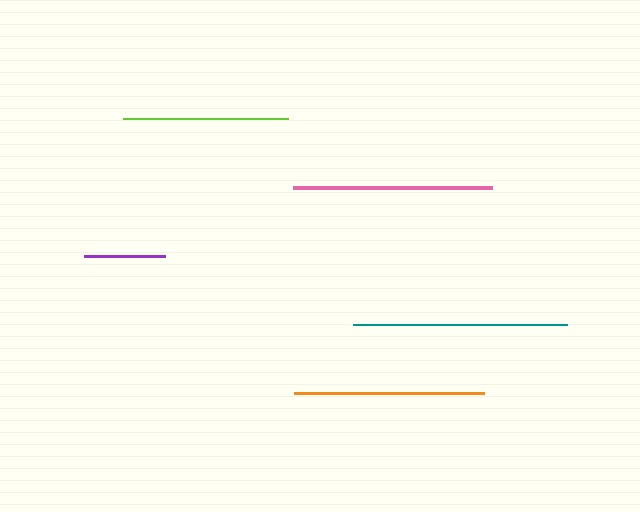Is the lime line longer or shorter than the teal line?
The teal line is longer than the lime line.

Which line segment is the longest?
The teal line is the longest at approximately 215 pixels.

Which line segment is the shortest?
The purple line is the shortest at approximately 81 pixels.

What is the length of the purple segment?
The purple segment is approximately 81 pixels long.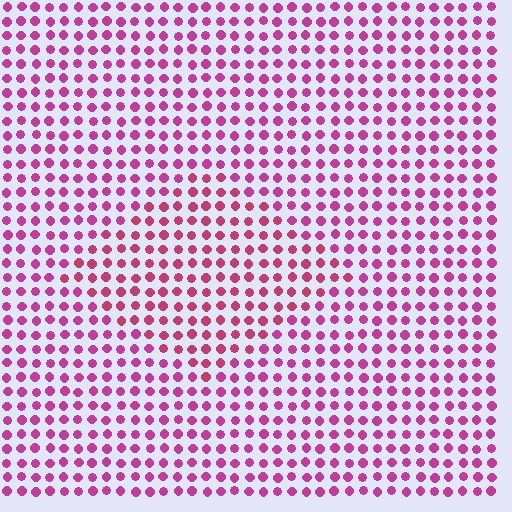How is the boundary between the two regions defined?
The boundary is defined purely by a slight shift in hue (about 20 degrees). Spacing, size, and orientation are identical on both sides.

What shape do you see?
I see a diamond.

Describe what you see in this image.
The image is filled with small magenta elements in a uniform arrangement. A diamond-shaped region is visible where the elements are tinted to a slightly different hue, forming a subtle color boundary.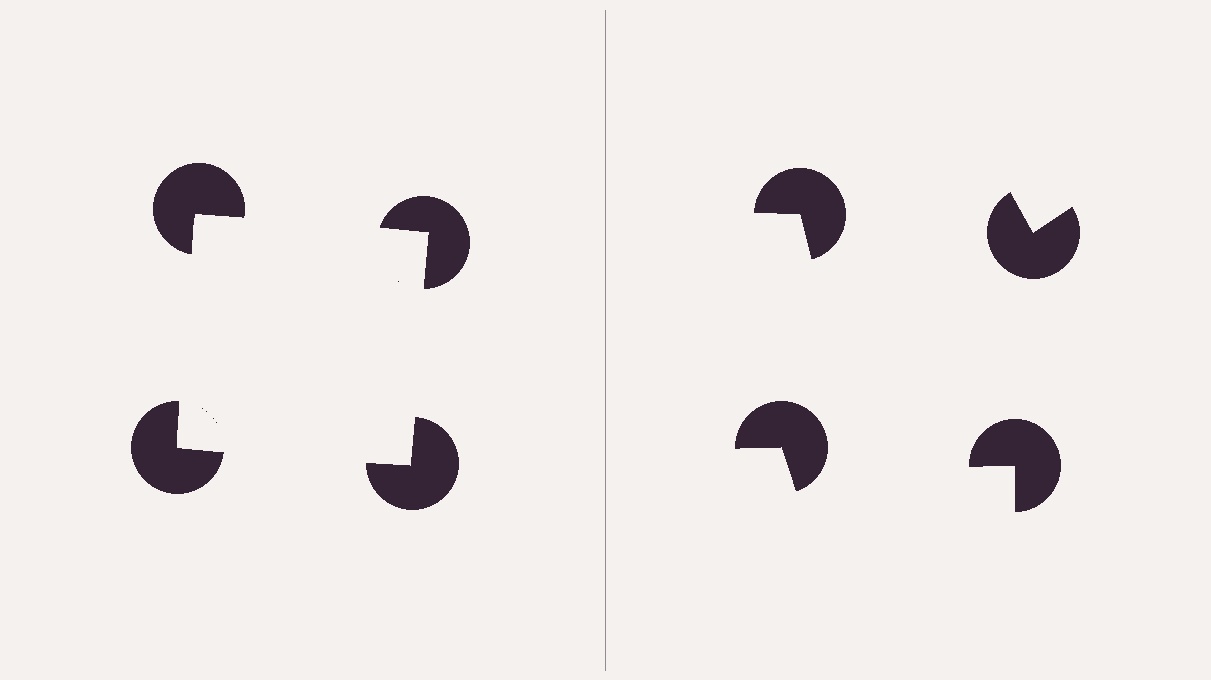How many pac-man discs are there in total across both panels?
8 — 4 on each side.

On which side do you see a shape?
An illusory square appears on the left side. On the right side the wedge cuts are rotated, so no coherent shape forms.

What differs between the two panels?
The pac-man discs are positioned identically on both sides; only the wedge orientations differ. On the left they align to a square; on the right they are misaligned.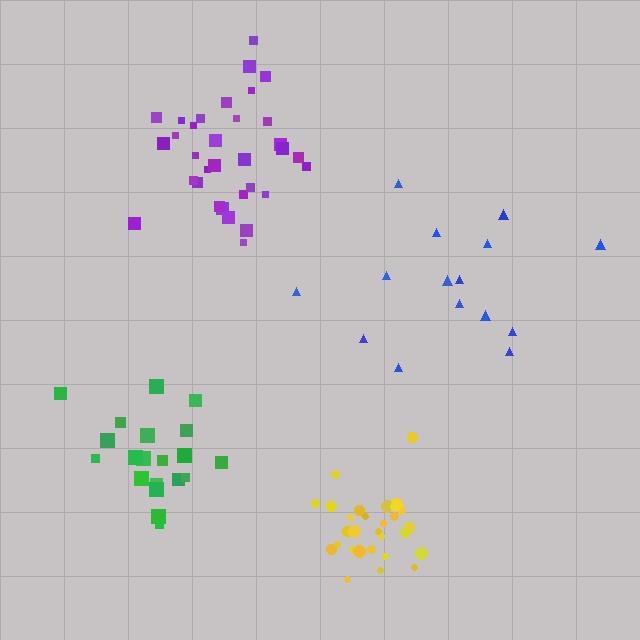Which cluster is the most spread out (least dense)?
Blue.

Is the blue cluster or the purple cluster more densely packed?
Purple.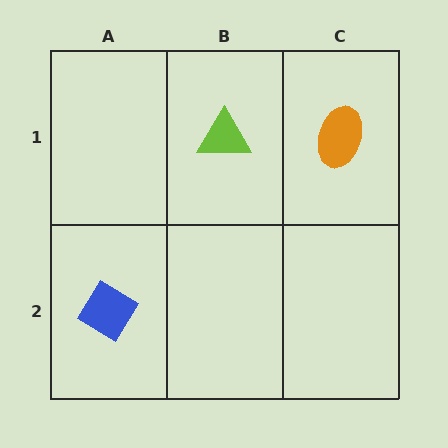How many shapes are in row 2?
1 shape.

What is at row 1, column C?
An orange ellipse.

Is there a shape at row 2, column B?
No, that cell is empty.